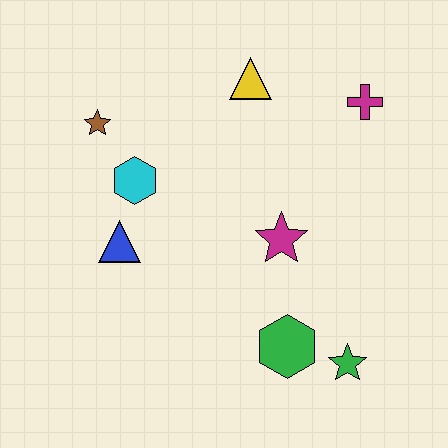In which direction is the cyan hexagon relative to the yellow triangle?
The cyan hexagon is to the left of the yellow triangle.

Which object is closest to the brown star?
The cyan hexagon is closest to the brown star.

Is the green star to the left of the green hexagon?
No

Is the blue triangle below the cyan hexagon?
Yes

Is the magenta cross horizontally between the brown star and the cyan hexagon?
No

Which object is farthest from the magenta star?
The brown star is farthest from the magenta star.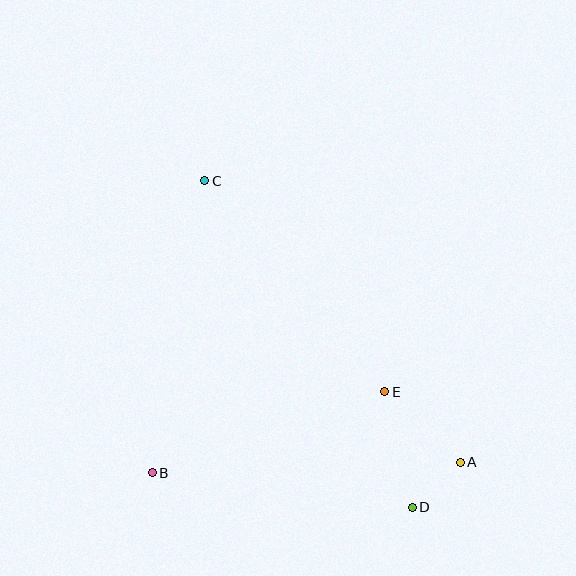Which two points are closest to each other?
Points A and D are closest to each other.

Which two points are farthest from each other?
Points C and D are farthest from each other.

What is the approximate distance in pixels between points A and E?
The distance between A and E is approximately 103 pixels.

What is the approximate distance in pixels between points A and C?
The distance between A and C is approximately 380 pixels.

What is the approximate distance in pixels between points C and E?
The distance between C and E is approximately 277 pixels.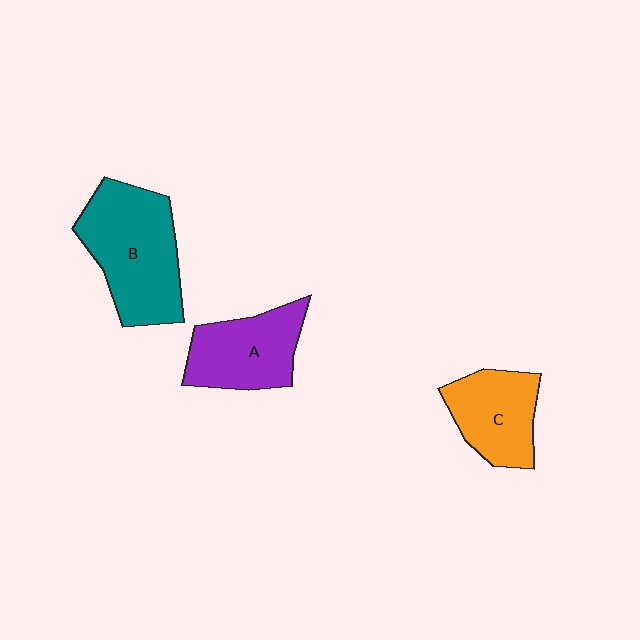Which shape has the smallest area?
Shape C (orange).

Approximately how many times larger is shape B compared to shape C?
Approximately 1.5 times.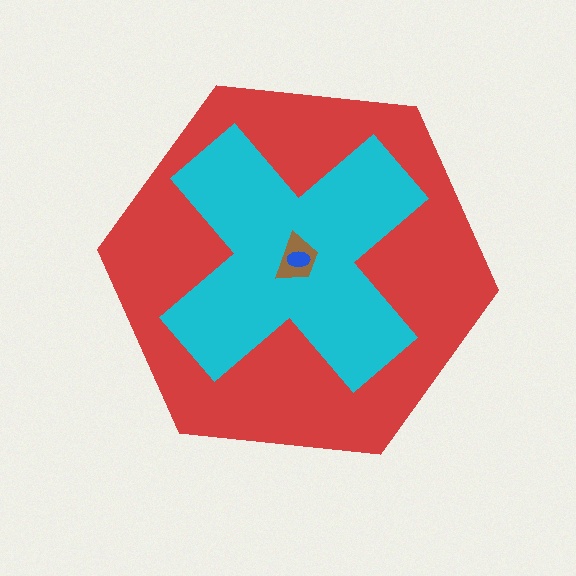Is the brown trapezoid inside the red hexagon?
Yes.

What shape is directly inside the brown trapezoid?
The blue ellipse.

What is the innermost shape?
The blue ellipse.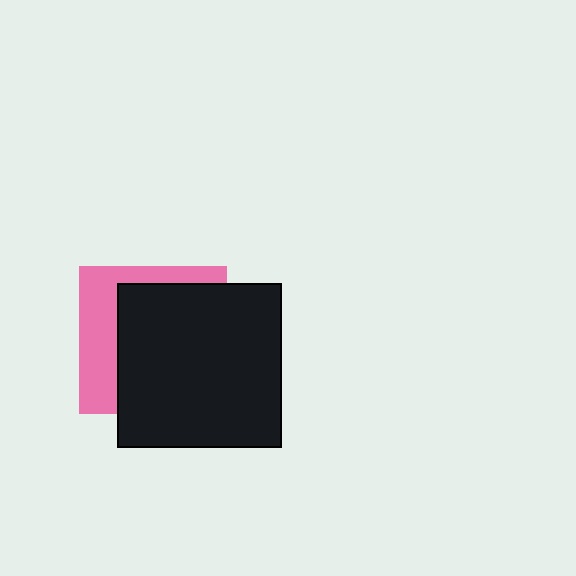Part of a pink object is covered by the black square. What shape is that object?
It is a square.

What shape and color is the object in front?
The object in front is a black square.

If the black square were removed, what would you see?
You would see the complete pink square.